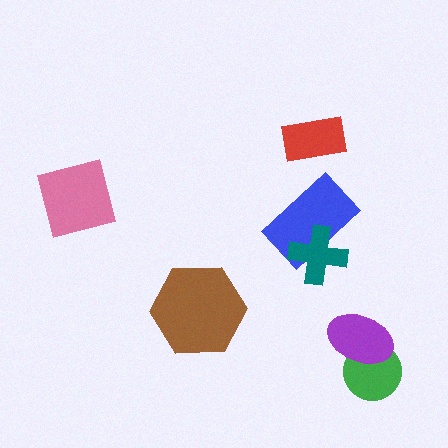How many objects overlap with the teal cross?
1 object overlaps with the teal cross.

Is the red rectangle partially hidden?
No, no other shape covers it.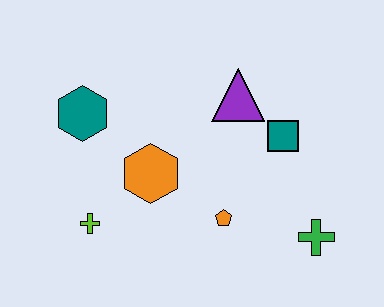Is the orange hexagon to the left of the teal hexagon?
No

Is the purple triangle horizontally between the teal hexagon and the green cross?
Yes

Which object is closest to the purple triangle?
The teal square is closest to the purple triangle.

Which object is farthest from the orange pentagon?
The teal hexagon is farthest from the orange pentagon.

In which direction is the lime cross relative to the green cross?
The lime cross is to the left of the green cross.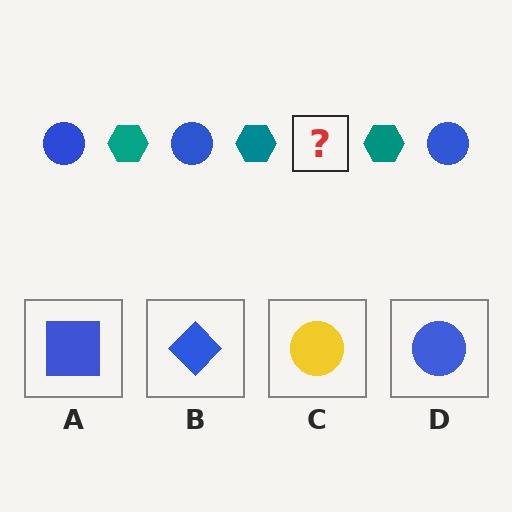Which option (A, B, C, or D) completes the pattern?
D.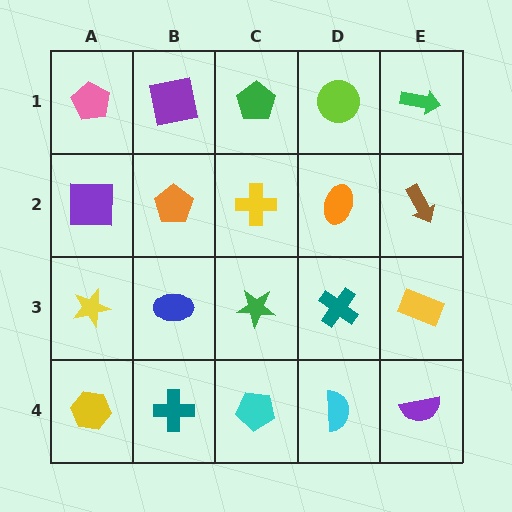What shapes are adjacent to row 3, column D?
An orange ellipse (row 2, column D), a cyan semicircle (row 4, column D), a green star (row 3, column C), a yellow rectangle (row 3, column E).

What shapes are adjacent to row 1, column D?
An orange ellipse (row 2, column D), a green pentagon (row 1, column C), a green arrow (row 1, column E).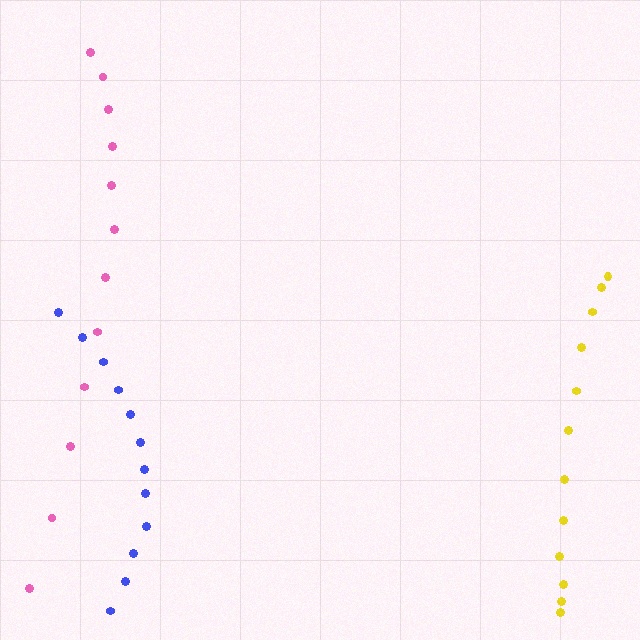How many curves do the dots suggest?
There are 3 distinct paths.